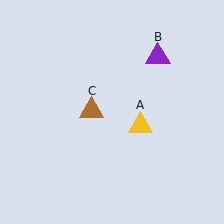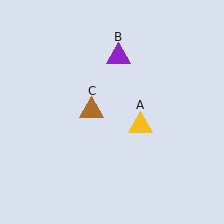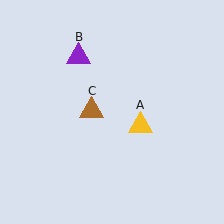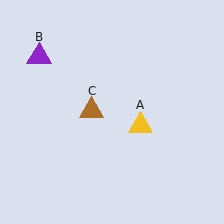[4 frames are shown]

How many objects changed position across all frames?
1 object changed position: purple triangle (object B).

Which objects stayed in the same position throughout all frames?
Yellow triangle (object A) and brown triangle (object C) remained stationary.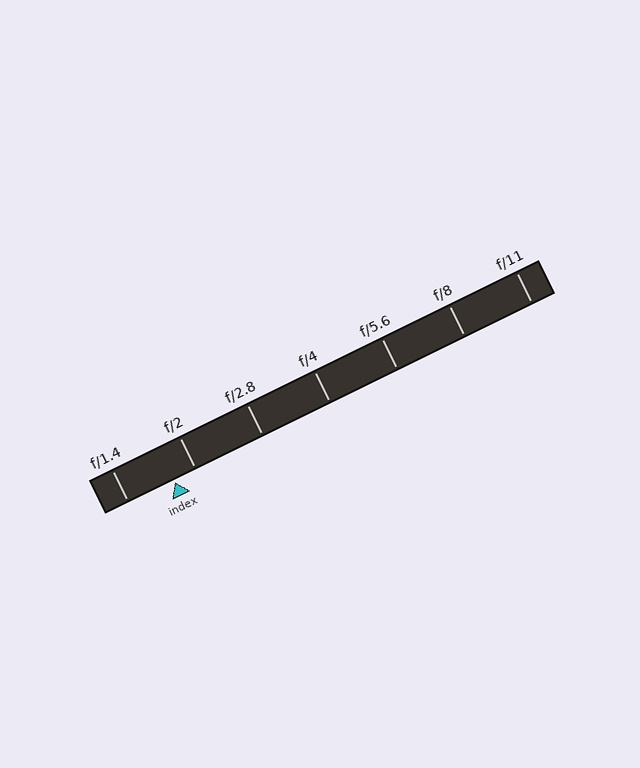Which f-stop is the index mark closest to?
The index mark is closest to f/2.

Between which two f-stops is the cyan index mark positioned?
The index mark is between f/1.4 and f/2.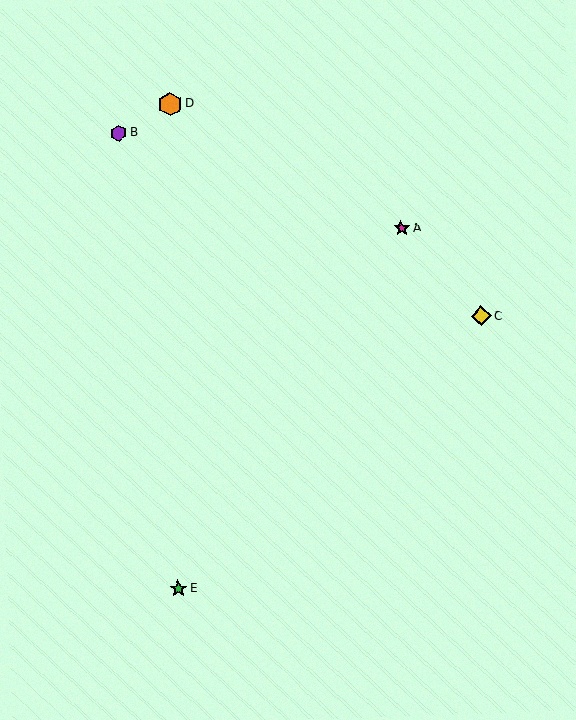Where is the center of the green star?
The center of the green star is at (178, 589).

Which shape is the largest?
The orange hexagon (labeled D) is the largest.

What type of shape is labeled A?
Shape A is a magenta star.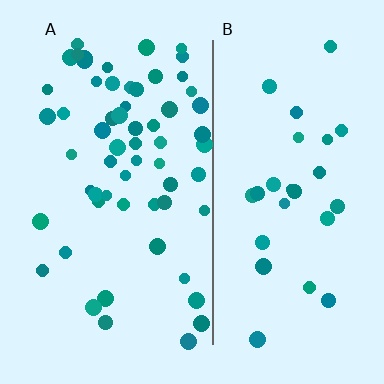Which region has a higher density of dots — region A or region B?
A (the left).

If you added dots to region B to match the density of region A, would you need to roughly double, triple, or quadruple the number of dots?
Approximately double.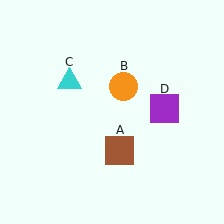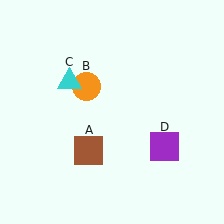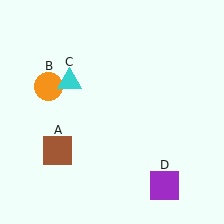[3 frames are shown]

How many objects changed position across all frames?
3 objects changed position: brown square (object A), orange circle (object B), purple square (object D).